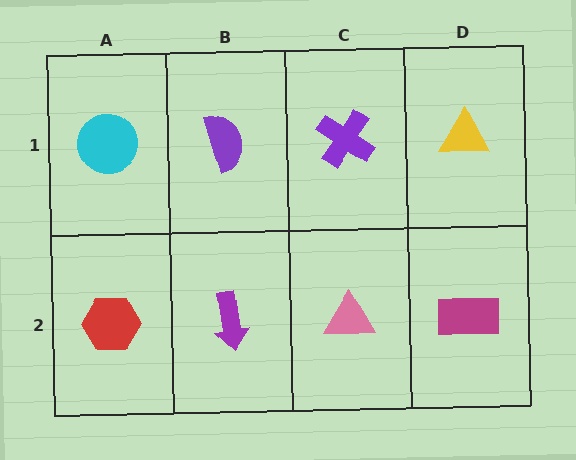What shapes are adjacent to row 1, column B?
A purple arrow (row 2, column B), a cyan circle (row 1, column A), a purple cross (row 1, column C).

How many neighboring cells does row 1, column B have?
3.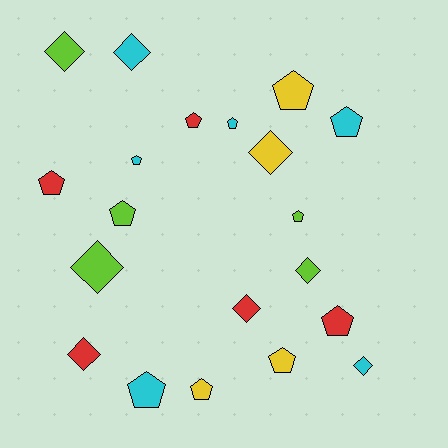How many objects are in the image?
There are 20 objects.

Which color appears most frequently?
Cyan, with 6 objects.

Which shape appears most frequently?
Pentagon, with 12 objects.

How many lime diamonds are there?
There are 3 lime diamonds.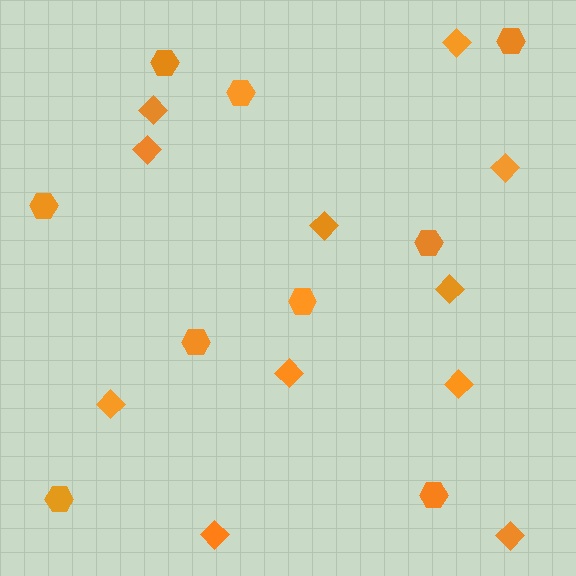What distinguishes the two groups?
There are 2 groups: one group of hexagons (9) and one group of diamonds (11).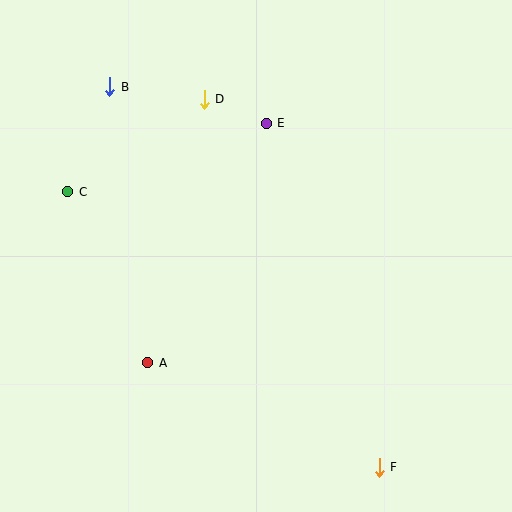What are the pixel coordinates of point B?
Point B is at (110, 87).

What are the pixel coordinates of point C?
Point C is at (68, 192).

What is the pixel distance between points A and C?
The distance between A and C is 189 pixels.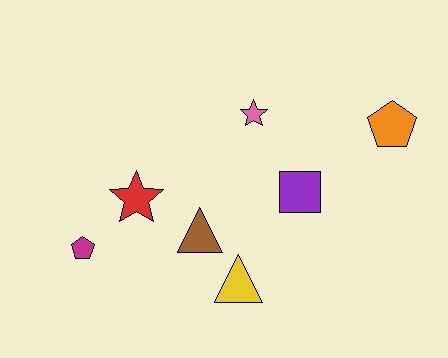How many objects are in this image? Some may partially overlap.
There are 7 objects.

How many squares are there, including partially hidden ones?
There is 1 square.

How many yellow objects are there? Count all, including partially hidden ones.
There is 1 yellow object.